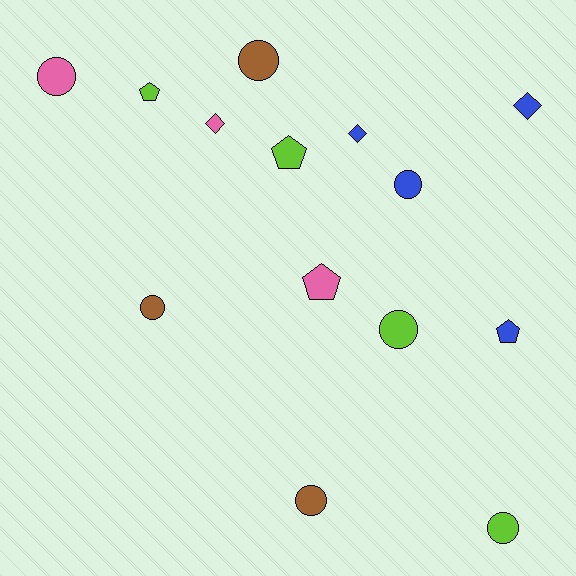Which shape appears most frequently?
Circle, with 7 objects.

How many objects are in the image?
There are 14 objects.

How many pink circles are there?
There is 1 pink circle.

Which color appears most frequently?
Lime, with 4 objects.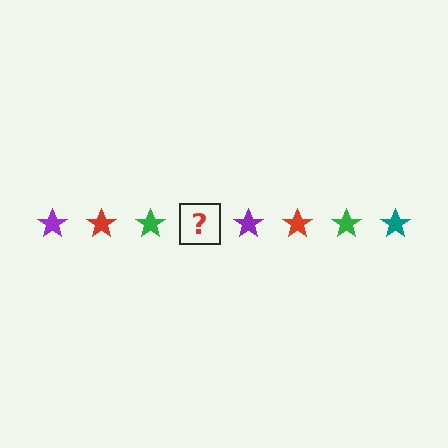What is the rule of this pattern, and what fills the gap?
The rule is that the pattern cycles through purple, red, green, teal stars. The gap should be filled with a teal star.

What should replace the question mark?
The question mark should be replaced with a teal star.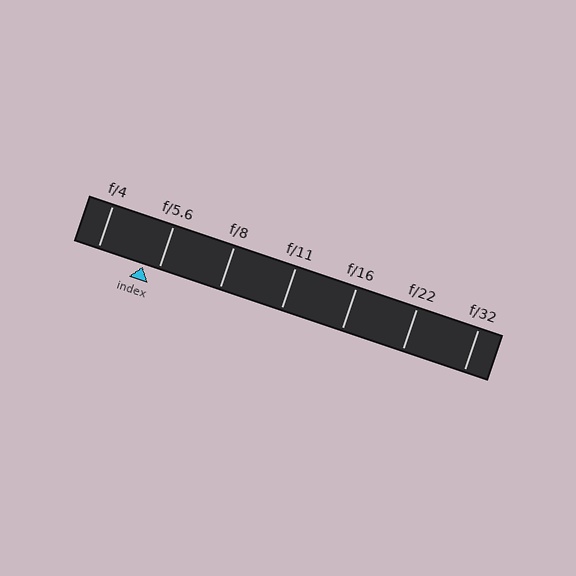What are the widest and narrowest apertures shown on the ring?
The widest aperture shown is f/4 and the narrowest is f/32.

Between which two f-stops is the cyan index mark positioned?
The index mark is between f/4 and f/5.6.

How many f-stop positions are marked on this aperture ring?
There are 7 f-stop positions marked.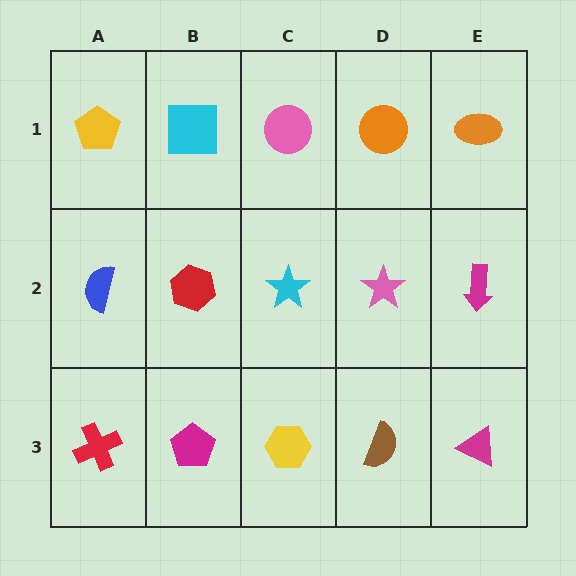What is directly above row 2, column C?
A pink circle.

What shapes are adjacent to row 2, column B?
A cyan square (row 1, column B), a magenta pentagon (row 3, column B), a blue semicircle (row 2, column A), a cyan star (row 2, column C).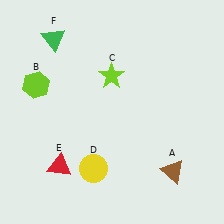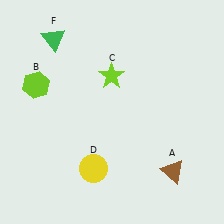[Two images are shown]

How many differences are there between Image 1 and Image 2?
There is 1 difference between the two images.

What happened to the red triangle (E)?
The red triangle (E) was removed in Image 2. It was in the bottom-left area of Image 1.